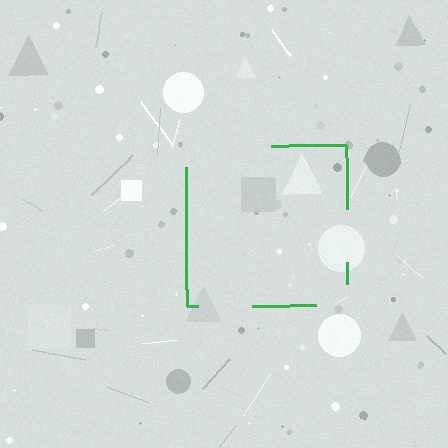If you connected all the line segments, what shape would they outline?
They would outline a square.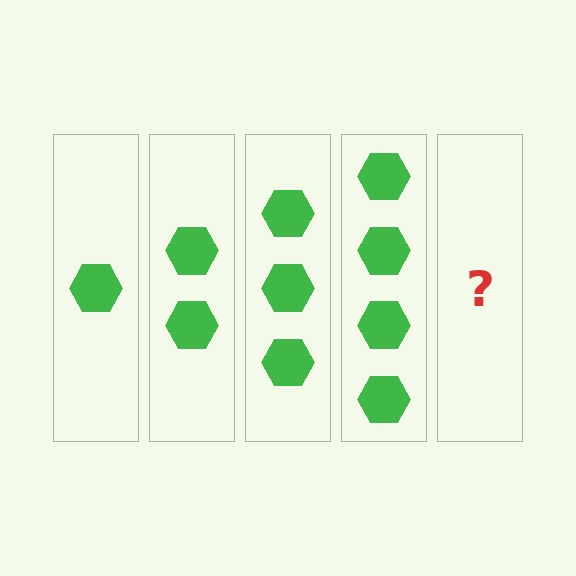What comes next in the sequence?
The next element should be 5 hexagons.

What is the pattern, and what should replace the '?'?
The pattern is that each step adds one more hexagon. The '?' should be 5 hexagons.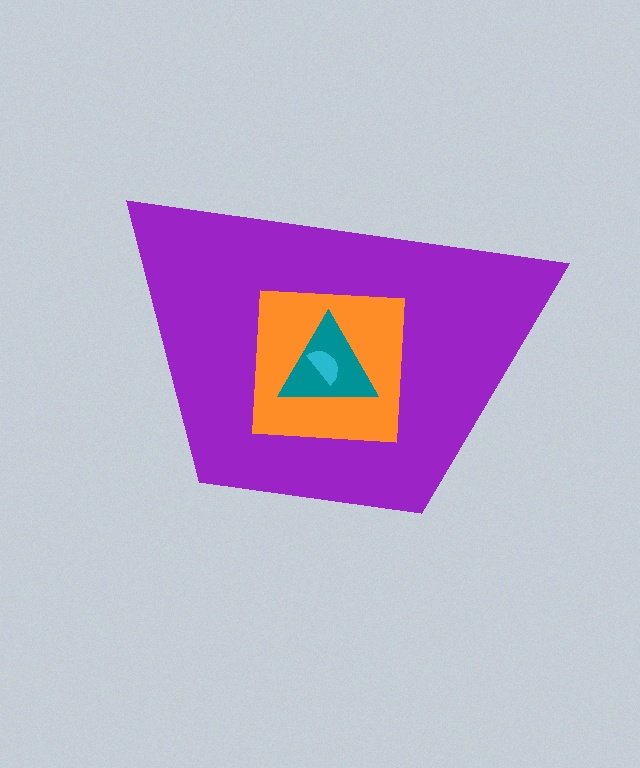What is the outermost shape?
The purple trapezoid.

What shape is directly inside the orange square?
The teal triangle.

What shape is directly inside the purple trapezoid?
The orange square.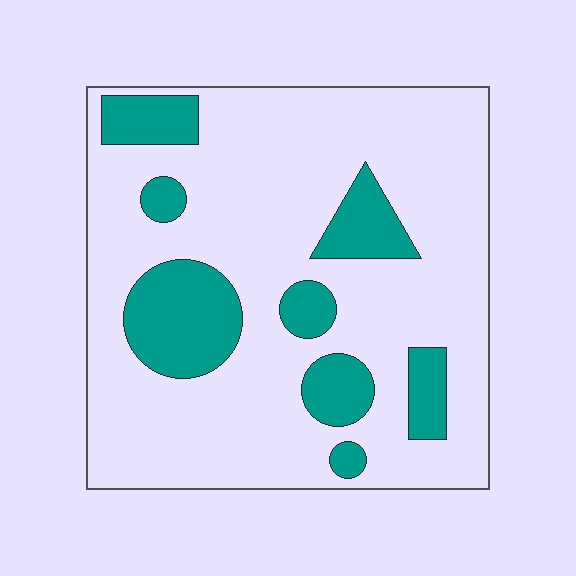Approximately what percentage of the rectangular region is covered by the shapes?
Approximately 20%.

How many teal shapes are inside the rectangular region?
8.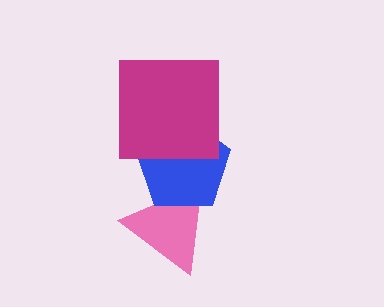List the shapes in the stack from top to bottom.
From top to bottom: the magenta square, the blue pentagon, the pink triangle.